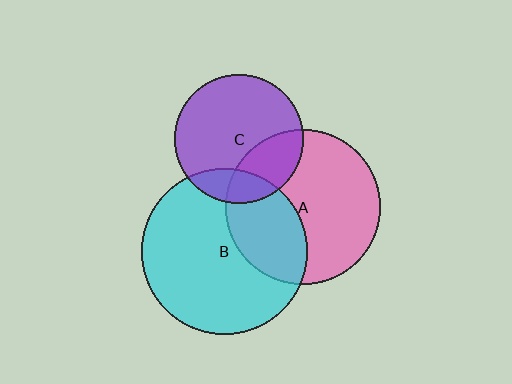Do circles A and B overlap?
Yes.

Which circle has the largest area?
Circle B (cyan).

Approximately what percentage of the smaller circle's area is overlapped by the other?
Approximately 35%.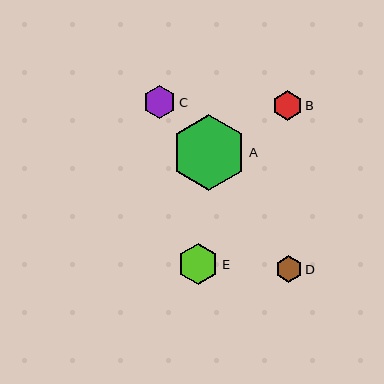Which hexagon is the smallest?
Hexagon D is the smallest with a size of approximately 27 pixels.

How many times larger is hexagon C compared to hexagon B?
Hexagon C is approximately 1.1 times the size of hexagon B.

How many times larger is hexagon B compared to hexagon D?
Hexagon B is approximately 1.1 times the size of hexagon D.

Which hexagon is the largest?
Hexagon A is the largest with a size of approximately 75 pixels.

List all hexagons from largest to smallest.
From largest to smallest: A, E, C, B, D.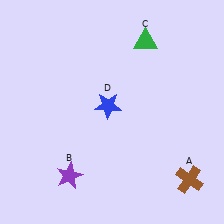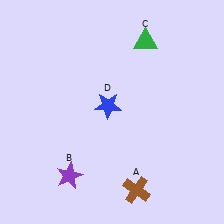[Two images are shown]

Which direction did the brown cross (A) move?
The brown cross (A) moved left.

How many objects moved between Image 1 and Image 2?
1 object moved between the two images.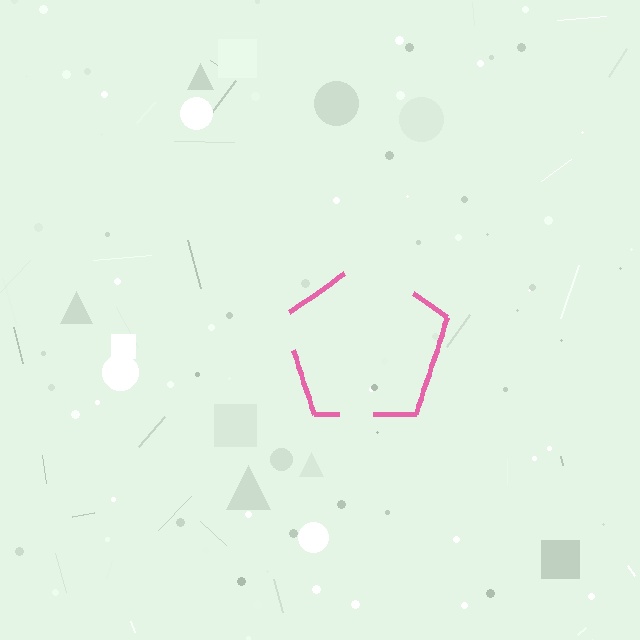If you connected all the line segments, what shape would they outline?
They would outline a pentagon.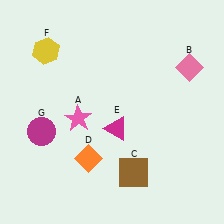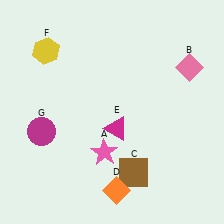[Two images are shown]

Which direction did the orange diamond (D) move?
The orange diamond (D) moved down.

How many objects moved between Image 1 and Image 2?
2 objects moved between the two images.